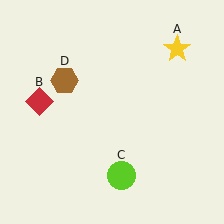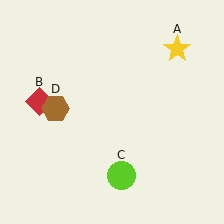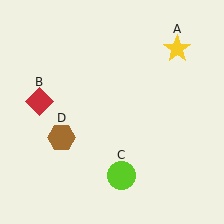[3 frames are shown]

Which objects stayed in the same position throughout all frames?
Yellow star (object A) and red diamond (object B) and lime circle (object C) remained stationary.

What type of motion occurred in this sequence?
The brown hexagon (object D) rotated counterclockwise around the center of the scene.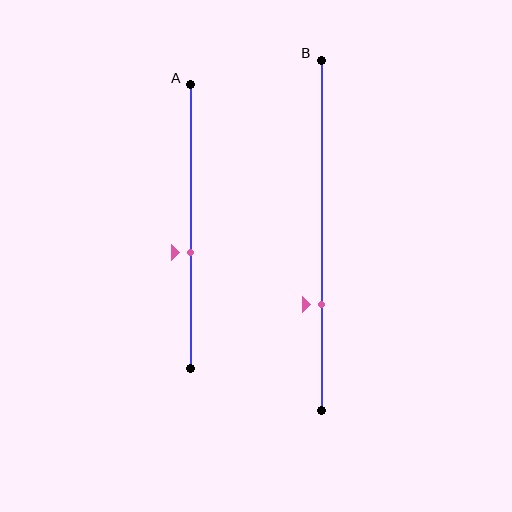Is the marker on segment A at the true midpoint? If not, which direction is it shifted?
No, the marker on segment A is shifted downward by about 9% of the segment length.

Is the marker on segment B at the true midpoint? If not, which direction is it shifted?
No, the marker on segment B is shifted downward by about 20% of the segment length.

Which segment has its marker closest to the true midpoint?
Segment A has its marker closest to the true midpoint.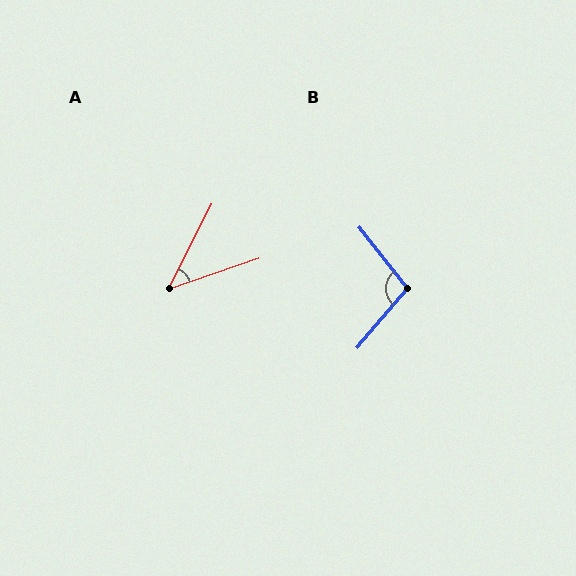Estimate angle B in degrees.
Approximately 101 degrees.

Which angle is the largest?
B, at approximately 101 degrees.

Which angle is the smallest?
A, at approximately 45 degrees.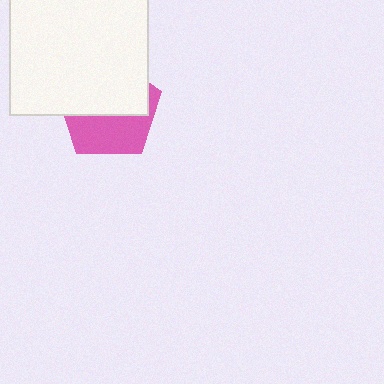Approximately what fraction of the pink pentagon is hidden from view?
Roughly 56% of the pink pentagon is hidden behind the white rectangle.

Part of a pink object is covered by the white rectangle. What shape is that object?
It is a pentagon.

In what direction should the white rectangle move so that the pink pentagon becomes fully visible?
The white rectangle should move up. That is the shortest direction to clear the overlap and leave the pink pentagon fully visible.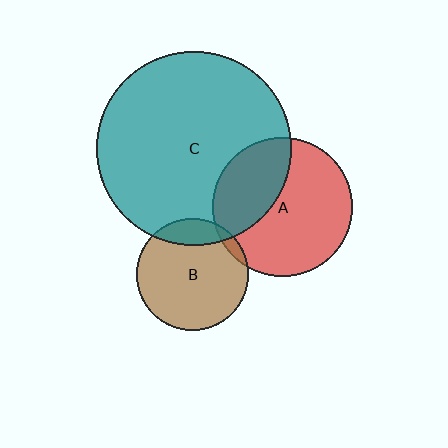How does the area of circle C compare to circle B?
Approximately 3.0 times.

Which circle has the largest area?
Circle C (teal).